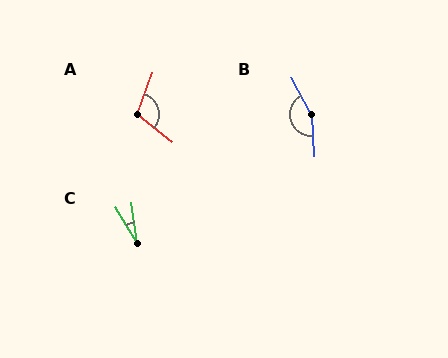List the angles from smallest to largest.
C (23°), A (108°), B (156°).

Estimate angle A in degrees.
Approximately 108 degrees.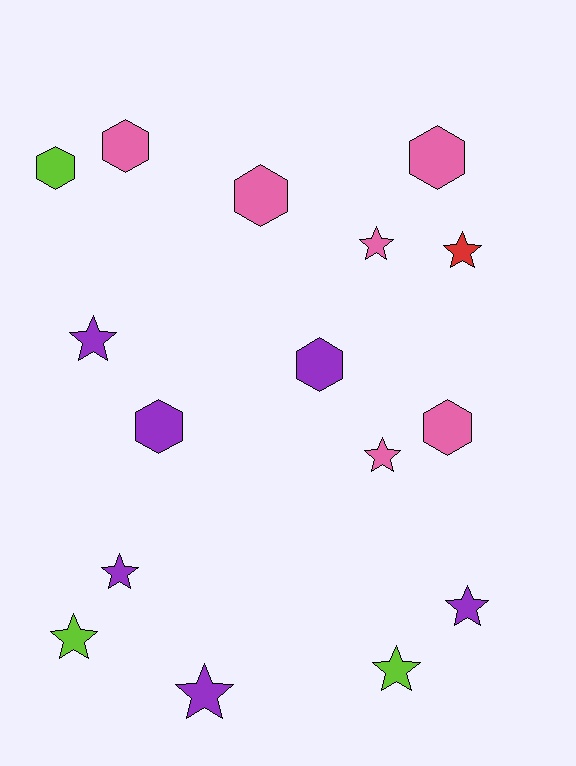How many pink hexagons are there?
There are 4 pink hexagons.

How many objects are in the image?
There are 16 objects.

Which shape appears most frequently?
Star, with 9 objects.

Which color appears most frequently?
Pink, with 6 objects.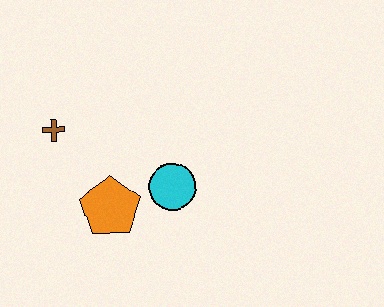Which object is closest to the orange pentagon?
The cyan circle is closest to the orange pentagon.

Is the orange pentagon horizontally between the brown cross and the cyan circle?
Yes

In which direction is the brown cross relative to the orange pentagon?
The brown cross is above the orange pentagon.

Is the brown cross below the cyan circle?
No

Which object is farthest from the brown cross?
The cyan circle is farthest from the brown cross.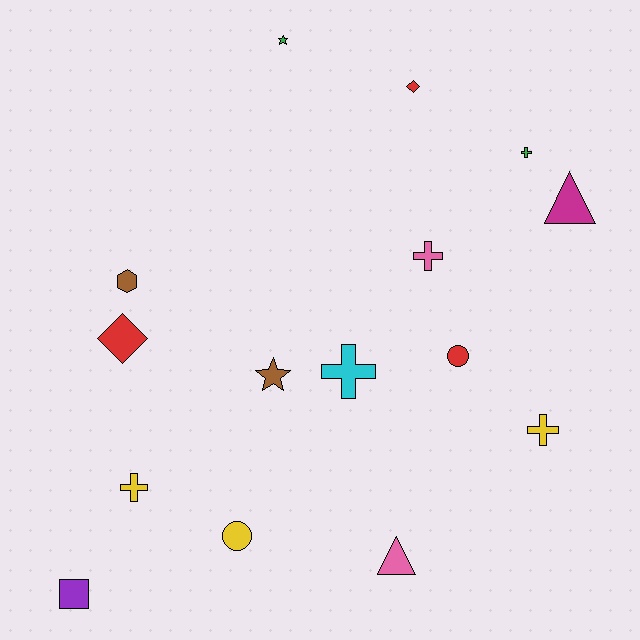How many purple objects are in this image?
There is 1 purple object.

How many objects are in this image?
There are 15 objects.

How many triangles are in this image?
There are 2 triangles.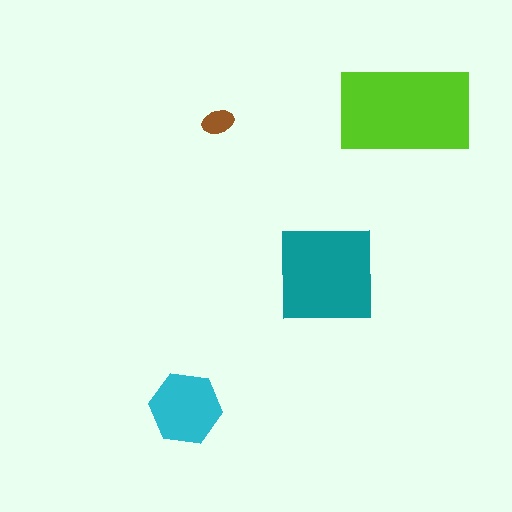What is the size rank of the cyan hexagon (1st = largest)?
3rd.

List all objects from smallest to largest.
The brown ellipse, the cyan hexagon, the teal square, the lime rectangle.